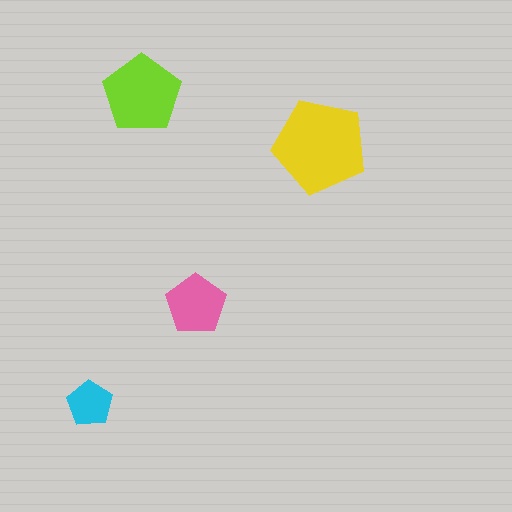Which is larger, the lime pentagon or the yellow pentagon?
The yellow one.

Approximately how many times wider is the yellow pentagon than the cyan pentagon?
About 2 times wider.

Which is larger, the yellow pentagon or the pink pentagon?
The yellow one.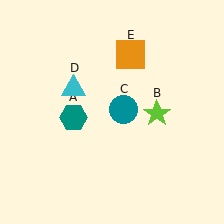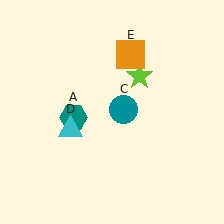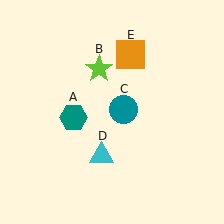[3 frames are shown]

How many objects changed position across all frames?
2 objects changed position: lime star (object B), cyan triangle (object D).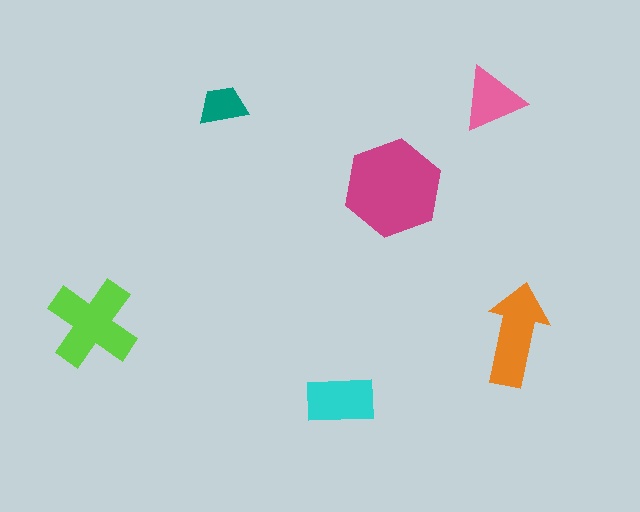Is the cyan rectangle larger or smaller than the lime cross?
Smaller.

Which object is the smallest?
The teal trapezoid.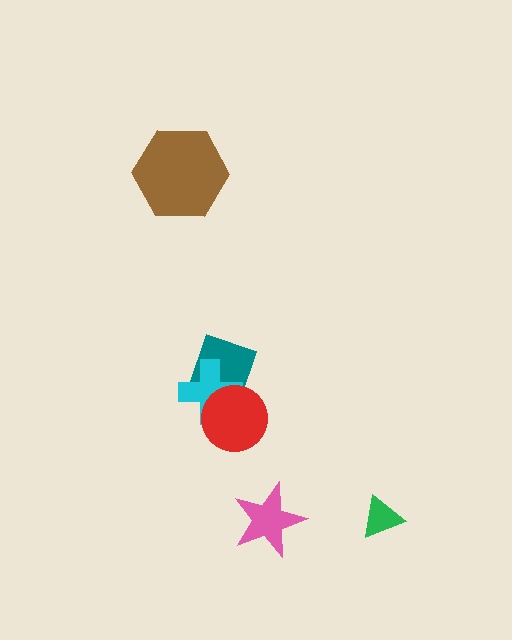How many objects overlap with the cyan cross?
2 objects overlap with the cyan cross.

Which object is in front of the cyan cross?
The red circle is in front of the cyan cross.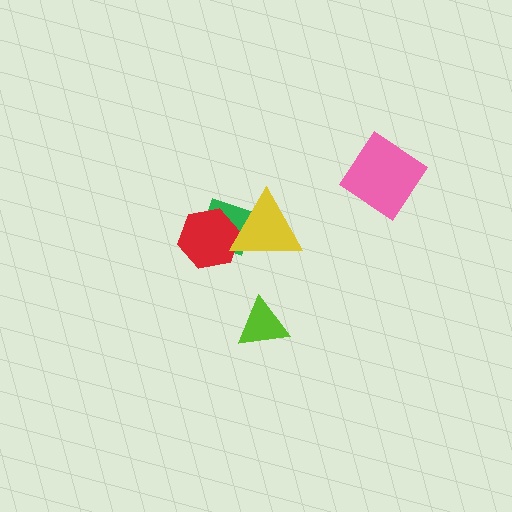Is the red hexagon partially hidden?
Yes, it is partially covered by another shape.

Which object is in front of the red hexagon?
The yellow triangle is in front of the red hexagon.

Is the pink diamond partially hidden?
No, no other shape covers it.